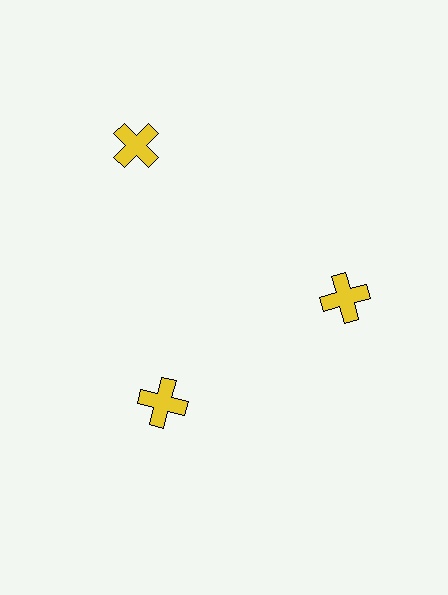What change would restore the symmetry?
The symmetry would be restored by moving it inward, back onto the ring so that all 3 crosses sit at equal angles and equal distance from the center.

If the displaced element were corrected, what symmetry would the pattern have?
It would have 3-fold rotational symmetry — the pattern would map onto itself every 120 degrees.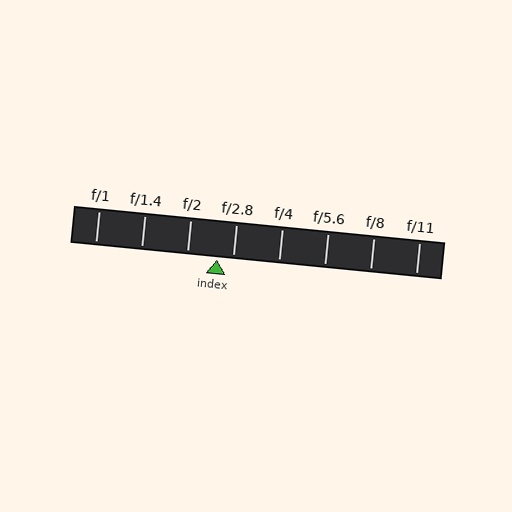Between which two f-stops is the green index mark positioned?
The index mark is between f/2 and f/2.8.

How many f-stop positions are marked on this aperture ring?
There are 8 f-stop positions marked.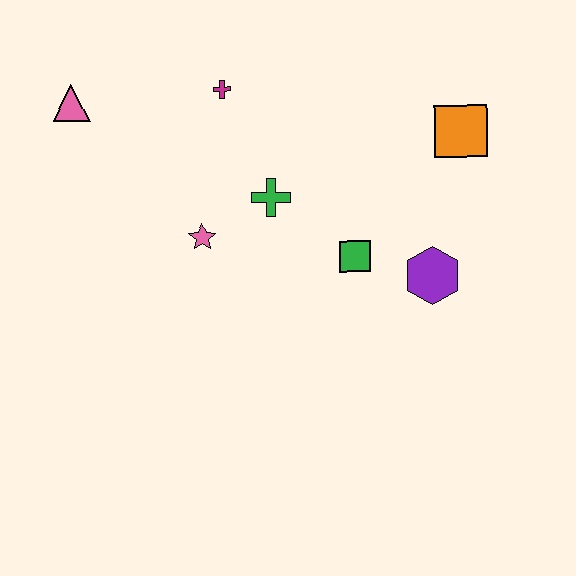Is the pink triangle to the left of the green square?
Yes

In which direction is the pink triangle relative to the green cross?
The pink triangle is to the left of the green cross.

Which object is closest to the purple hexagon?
The green square is closest to the purple hexagon.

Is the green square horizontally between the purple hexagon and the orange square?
No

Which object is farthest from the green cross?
The pink triangle is farthest from the green cross.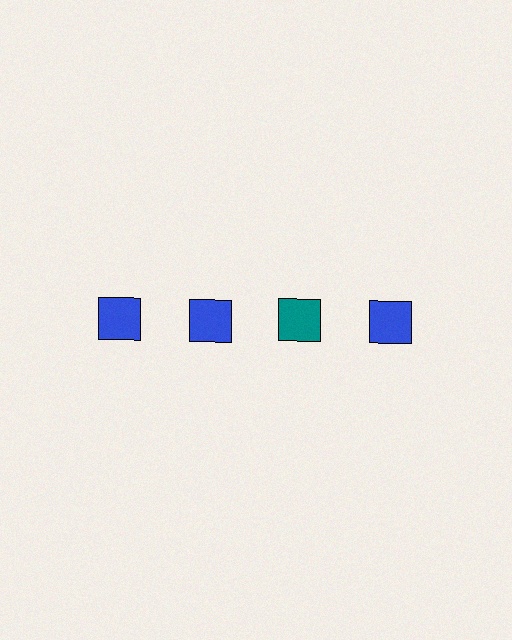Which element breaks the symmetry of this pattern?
The teal square in the top row, center column breaks the symmetry. All other shapes are blue squares.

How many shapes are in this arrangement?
There are 4 shapes arranged in a grid pattern.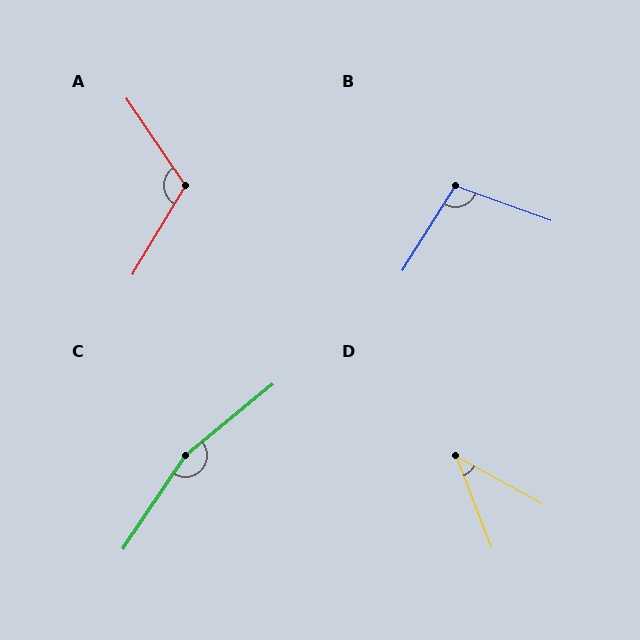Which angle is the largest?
C, at approximately 163 degrees.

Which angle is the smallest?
D, at approximately 40 degrees.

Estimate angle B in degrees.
Approximately 102 degrees.